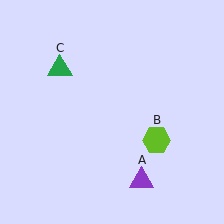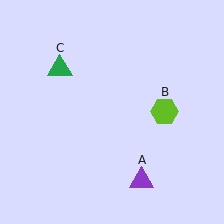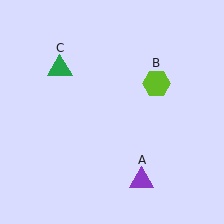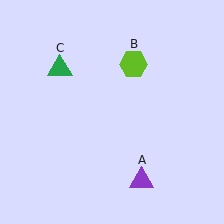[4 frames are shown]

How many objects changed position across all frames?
1 object changed position: lime hexagon (object B).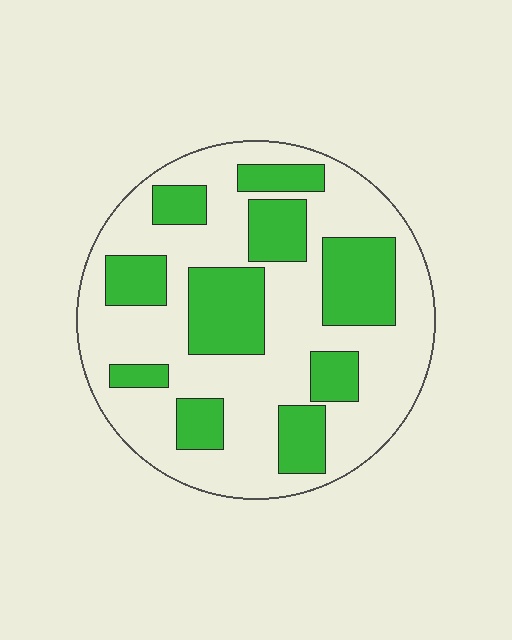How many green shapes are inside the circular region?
10.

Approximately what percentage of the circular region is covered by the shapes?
Approximately 35%.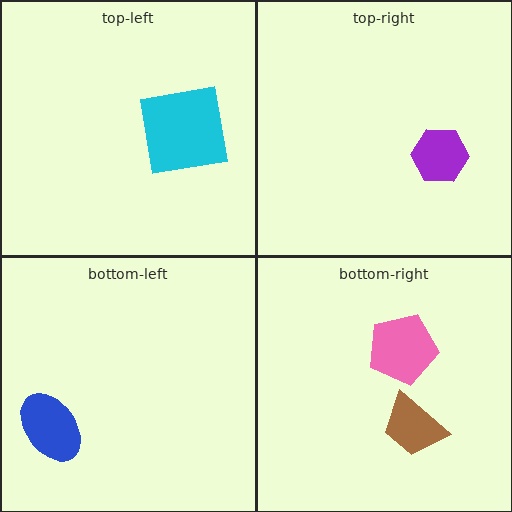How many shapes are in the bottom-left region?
1.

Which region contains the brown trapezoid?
The bottom-right region.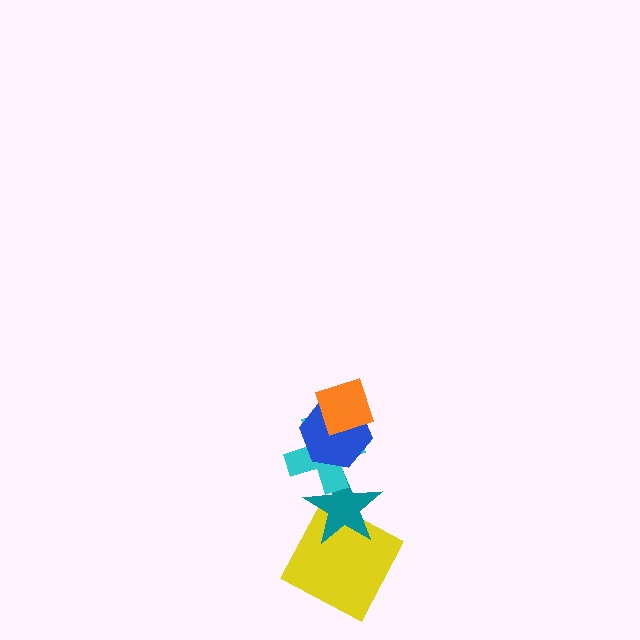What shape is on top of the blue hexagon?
The orange diamond is on top of the blue hexagon.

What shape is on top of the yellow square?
The teal star is on top of the yellow square.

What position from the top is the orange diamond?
The orange diamond is 1st from the top.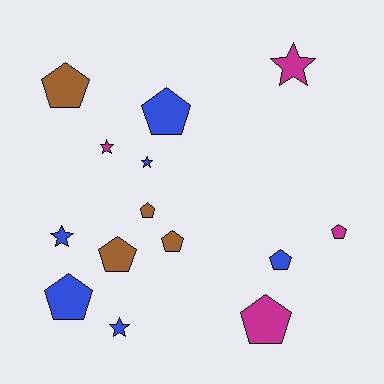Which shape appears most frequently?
Pentagon, with 9 objects.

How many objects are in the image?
There are 14 objects.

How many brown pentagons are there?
There are 4 brown pentagons.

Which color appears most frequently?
Blue, with 6 objects.